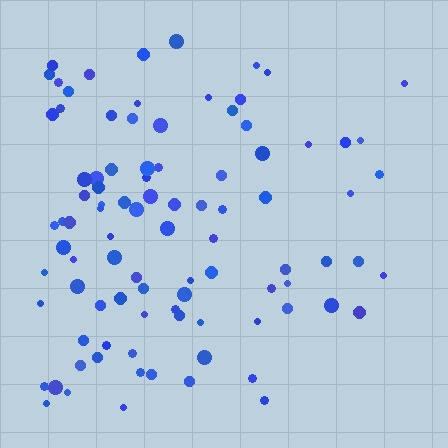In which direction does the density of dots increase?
From right to left, with the left side densest.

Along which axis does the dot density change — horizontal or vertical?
Horizontal.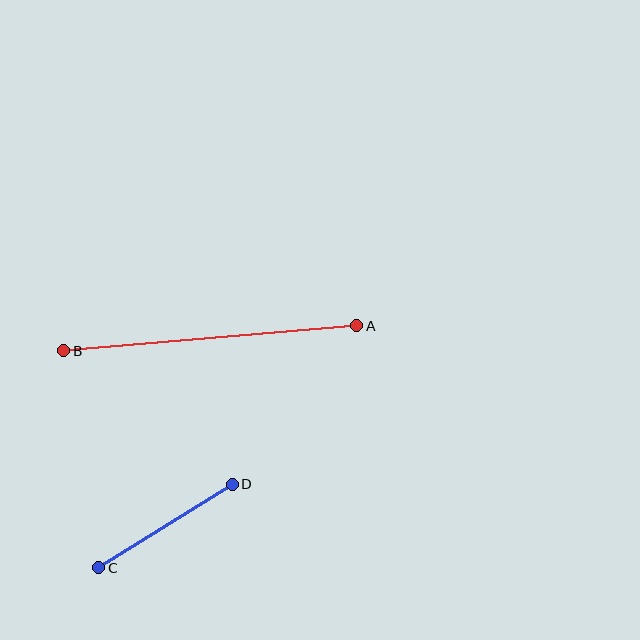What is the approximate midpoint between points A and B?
The midpoint is at approximately (210, 338) pixels.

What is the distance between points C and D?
The distance is approximately 157 pixels.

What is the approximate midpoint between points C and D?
The midpoint is at approximately (165, 526) pixels.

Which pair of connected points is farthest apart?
Points A and B are farthest apart.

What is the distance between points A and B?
The distance is approximately 294 pixels.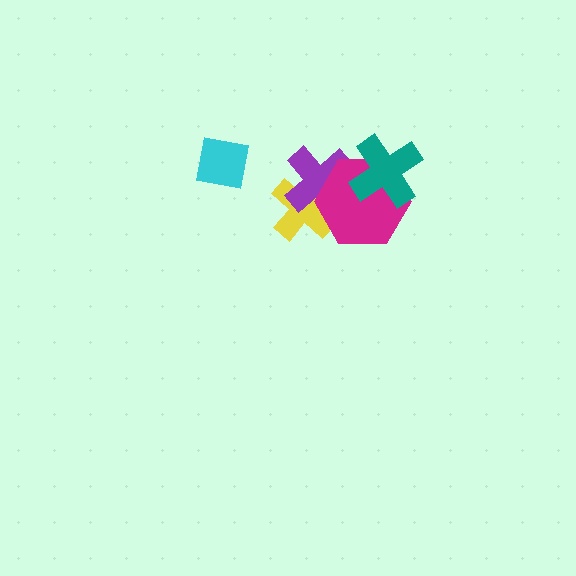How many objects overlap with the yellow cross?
2 objects overlap with the yellow cross.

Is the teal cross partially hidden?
No, no other shape covers it.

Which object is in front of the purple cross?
The magenta hexagon is in front of the purple cross.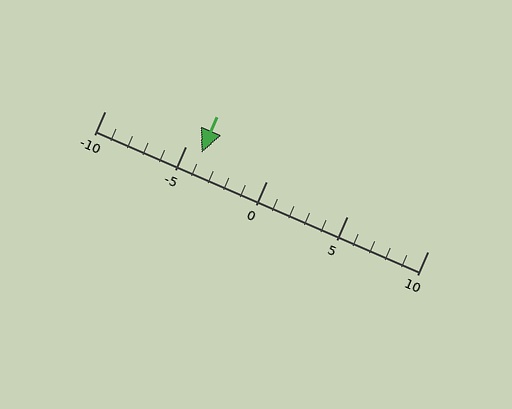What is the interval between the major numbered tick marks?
The major tick marks are spaced 5 units apart.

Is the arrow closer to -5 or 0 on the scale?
The arrow is closer to -5.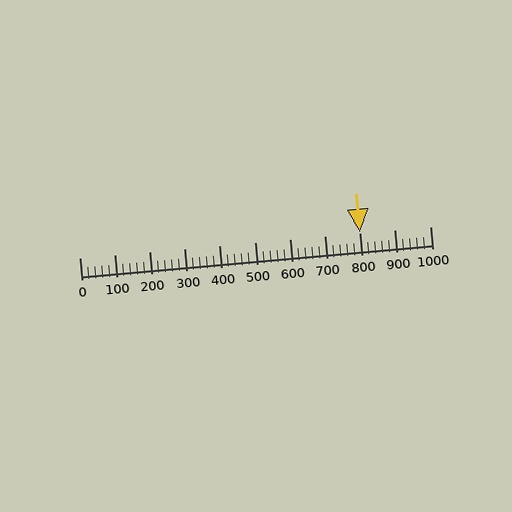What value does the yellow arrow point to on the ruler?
The yellow arrow points to approximately 800.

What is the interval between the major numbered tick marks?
The major tick marks are spaced 100 units apart.